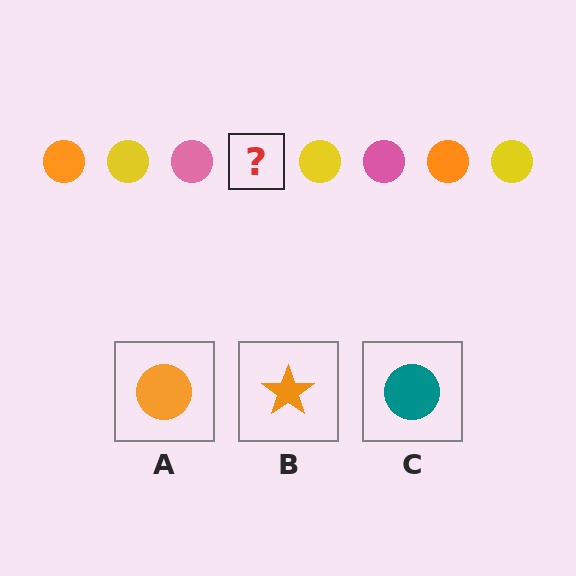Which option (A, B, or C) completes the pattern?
A.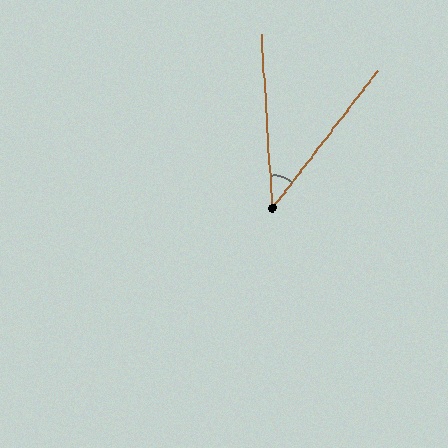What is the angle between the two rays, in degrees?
Approximately 41 degrees.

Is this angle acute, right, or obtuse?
It is acute.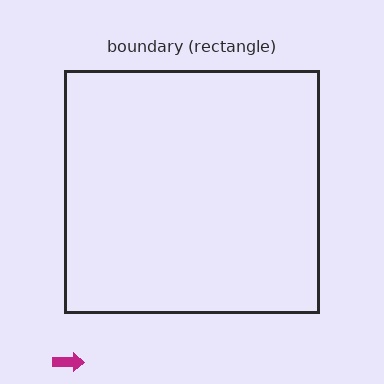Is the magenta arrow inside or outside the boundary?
Outside.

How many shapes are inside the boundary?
0 inside, 1 outside.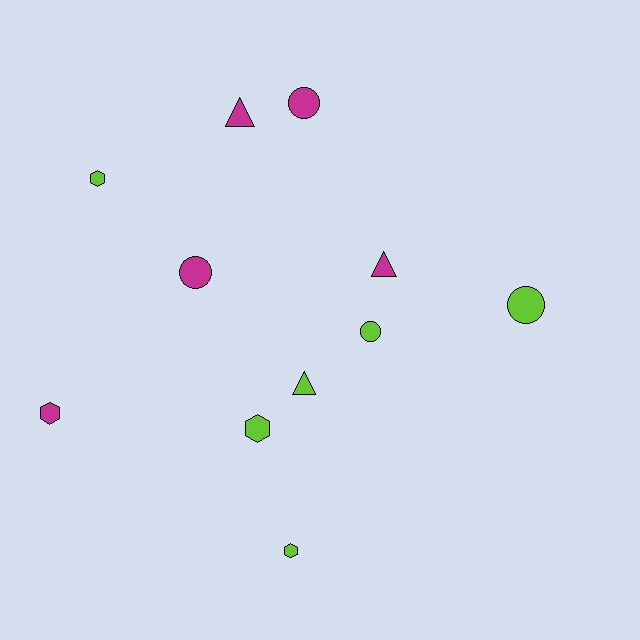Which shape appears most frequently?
Circle, with 4 objects.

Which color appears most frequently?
Lime, with 6 objects.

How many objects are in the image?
There are 11 objects.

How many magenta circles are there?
There are 2 magenta circles.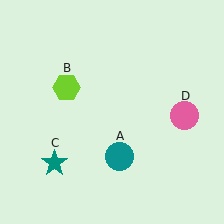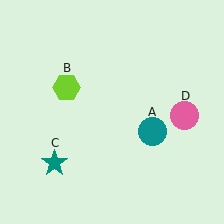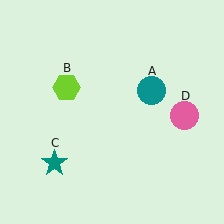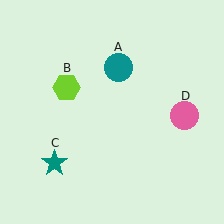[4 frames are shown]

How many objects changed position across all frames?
1 object changed position: teal circle (object A).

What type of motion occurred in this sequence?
The teal circle (object A) rotated counterclockwise around the center of the scene.